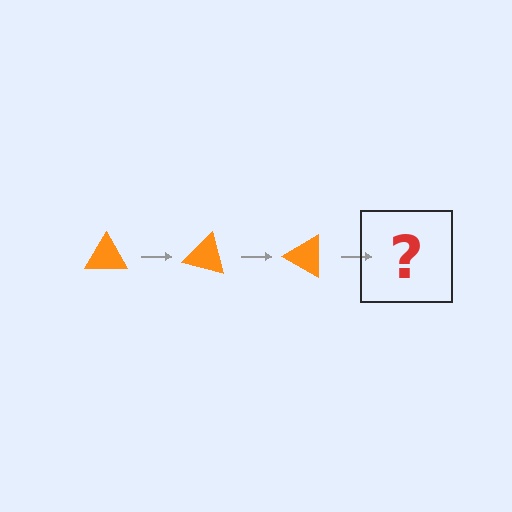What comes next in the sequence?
The next element should be an orange triangle rotated 45 degrees.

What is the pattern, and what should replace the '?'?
The pattern is that the triangle rotates 15 degrees each step. The '?' should be an orange triangle rotated 45 degrees.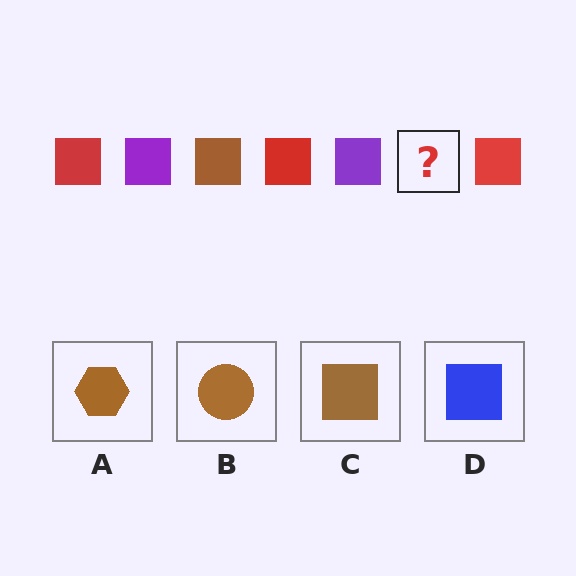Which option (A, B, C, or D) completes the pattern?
C.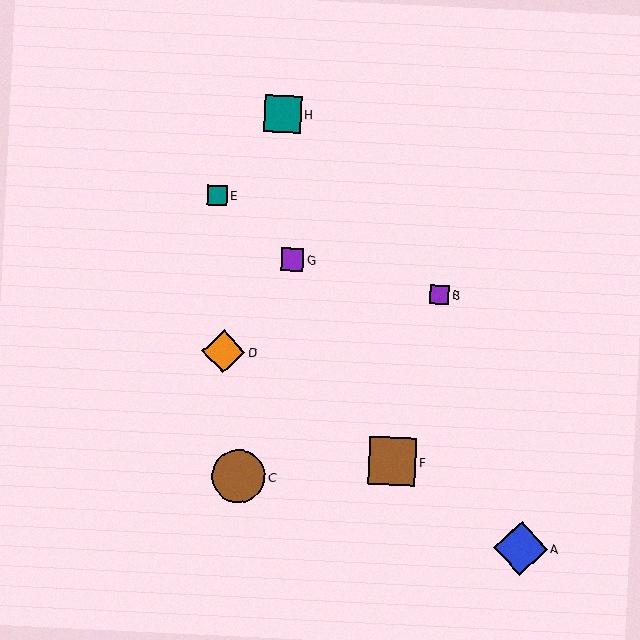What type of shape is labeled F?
Shape F is a brown square.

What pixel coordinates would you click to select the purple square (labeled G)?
Click at (293, 260) to select the purple square G.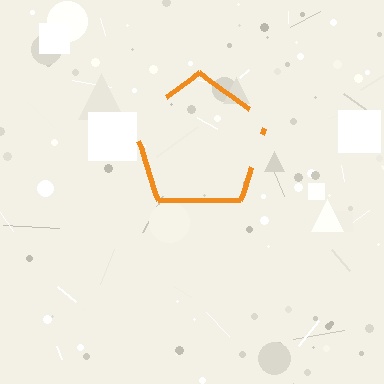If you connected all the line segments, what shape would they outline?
They would outline a pentagon.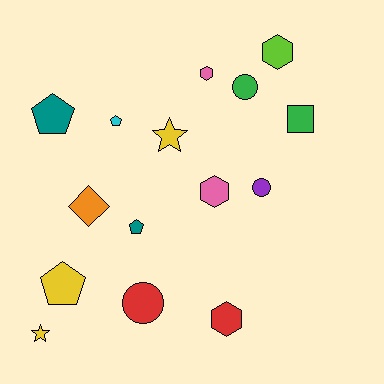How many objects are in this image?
There are 15 objects.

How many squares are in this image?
There is 1 square.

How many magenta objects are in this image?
There are no magenta objects.